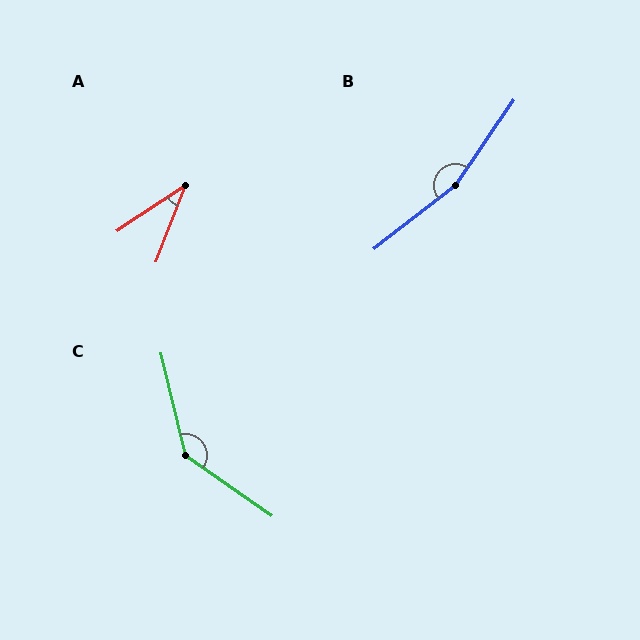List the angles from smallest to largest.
A (35°), C (139°), B (162°).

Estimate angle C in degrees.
Approximately 139 degrees.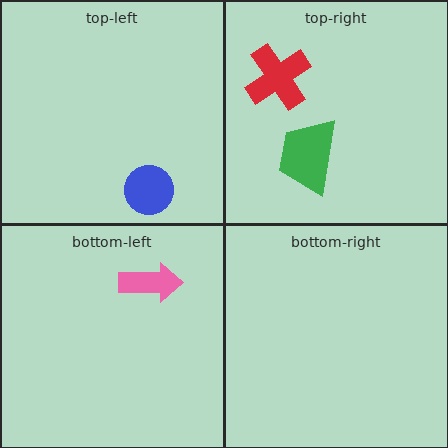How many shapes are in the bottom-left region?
1.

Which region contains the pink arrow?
The bottom-left region.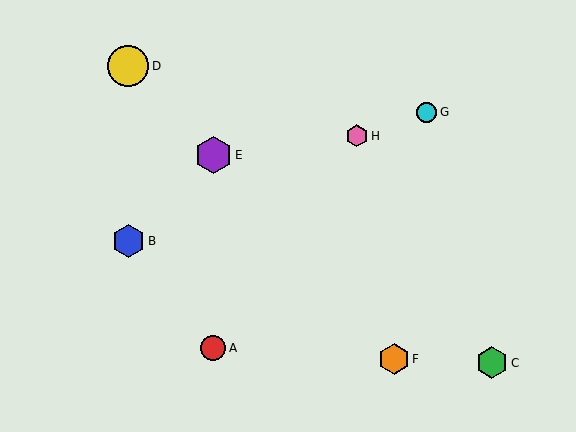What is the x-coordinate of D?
Object D is at x≈128.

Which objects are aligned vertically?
Objects A, E are aligned vertically.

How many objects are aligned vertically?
2 objects (A, E) are aligned vertically.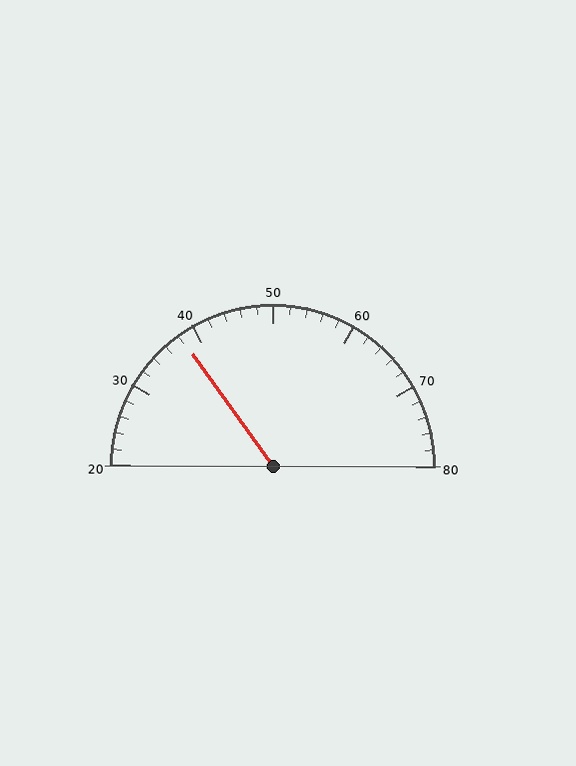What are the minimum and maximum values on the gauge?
The gauge ranges from 20 to 80.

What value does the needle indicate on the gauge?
The needle indicates approximately 38.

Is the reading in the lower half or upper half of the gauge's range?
The reading is in the lower half of the range (20 to 80).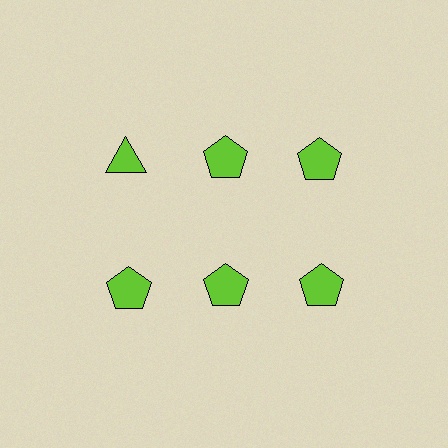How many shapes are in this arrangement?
There are 6 shapes arranged in a grid pattern.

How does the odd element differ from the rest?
It has a different shape: triangle instead of pentagon.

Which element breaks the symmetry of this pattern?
The lime triangle in the top row, leftmost column breaks the symmetry. All other shapes are lime pentagons.